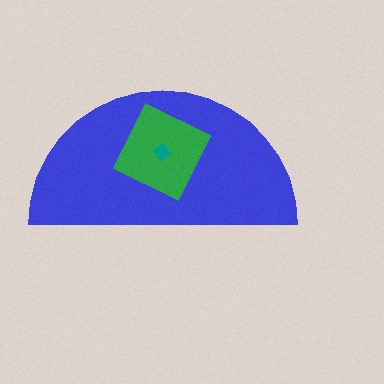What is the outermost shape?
The blue semicircle.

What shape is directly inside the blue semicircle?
The green square.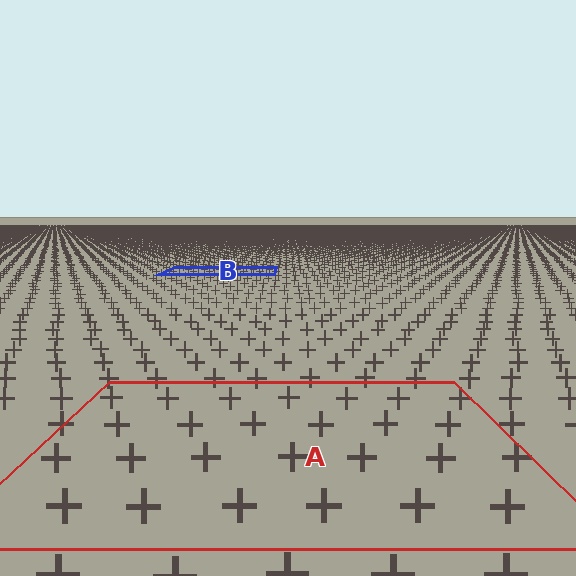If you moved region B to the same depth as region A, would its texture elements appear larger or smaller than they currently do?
They would appear larger. At a closer depth, the same texture elements are projected at a bigger on-screen size.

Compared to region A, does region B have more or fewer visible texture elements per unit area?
Region B has more texture elements per unit area — they are packed more densely because it is farther away.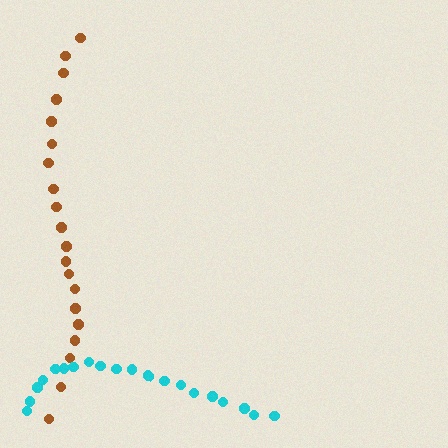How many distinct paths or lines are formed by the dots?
There are 2 distinct paths.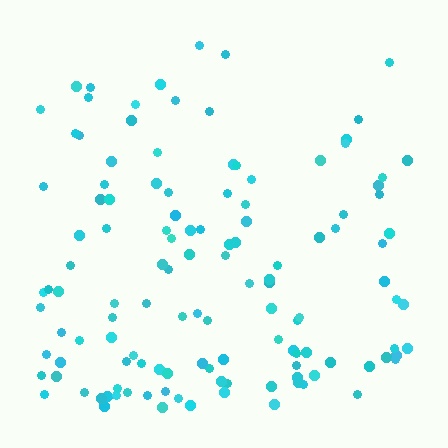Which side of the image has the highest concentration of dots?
The bottom.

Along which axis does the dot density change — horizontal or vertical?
Vertical.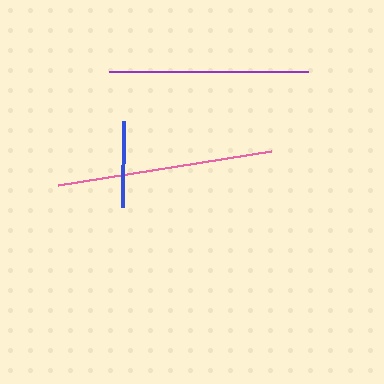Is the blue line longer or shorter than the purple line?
The purple line is longer than the blue line.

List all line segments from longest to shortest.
From longest to shortest: pink, purple, blue.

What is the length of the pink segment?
The pink segment is approximately 215 pixels long.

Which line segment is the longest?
The pink line is the longest at approximately 215 pixels.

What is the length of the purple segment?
The purple segment is approximately 199 pixels long.